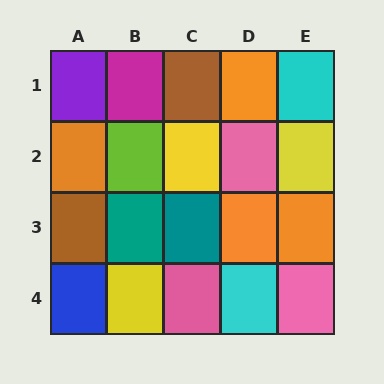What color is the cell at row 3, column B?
Teal.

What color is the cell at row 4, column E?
Pink.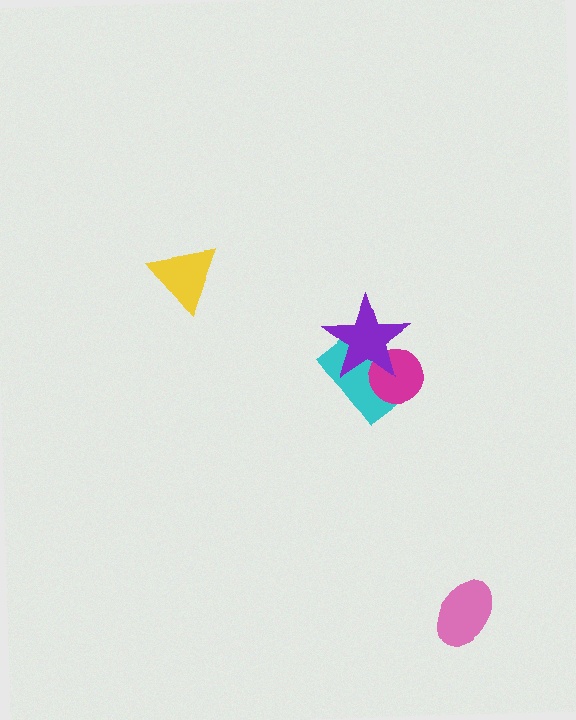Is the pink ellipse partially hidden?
No, no other shape covers it.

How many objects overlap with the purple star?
2 objects overlap with the purple star.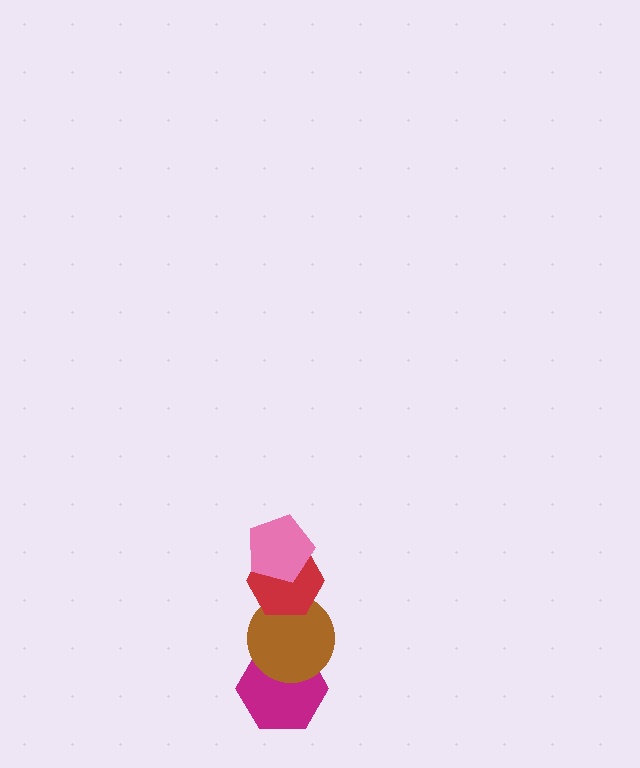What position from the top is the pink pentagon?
The pink pentagon is 1st from the top.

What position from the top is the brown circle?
The brown circle is 3rd from the top.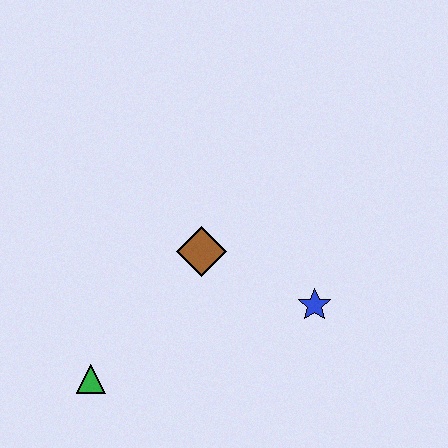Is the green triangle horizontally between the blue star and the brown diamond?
No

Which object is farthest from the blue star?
The green triangle is farthest from the blue star.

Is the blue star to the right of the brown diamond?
Yes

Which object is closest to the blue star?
The brown diamond is closest to the blue star.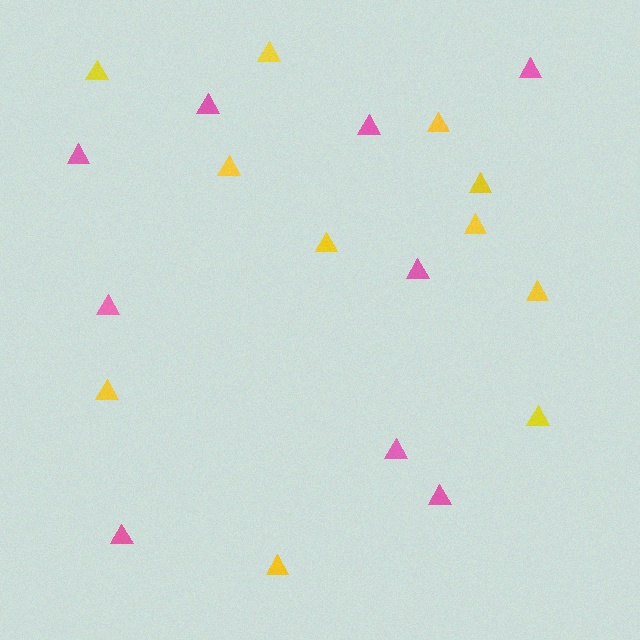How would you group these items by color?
There are 2 groups: one group of yellow triangles (11) and one group of pink triangles (9).